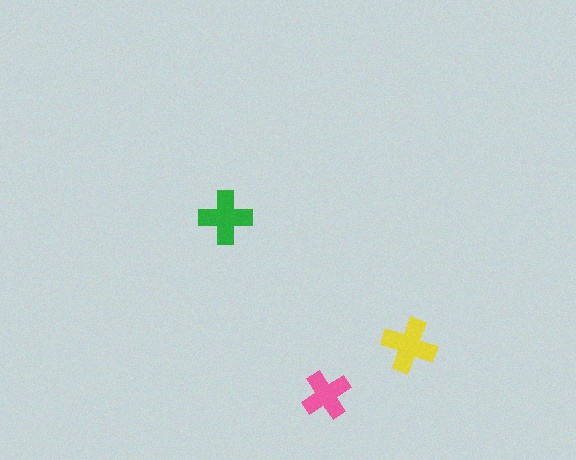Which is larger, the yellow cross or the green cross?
The yellow one.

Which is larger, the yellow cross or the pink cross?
The yellow one.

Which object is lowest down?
The pink cross is bottommost.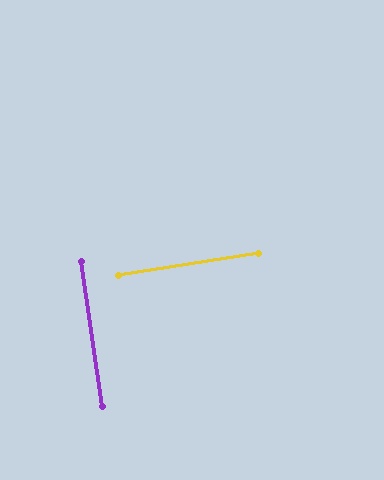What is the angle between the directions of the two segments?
Approximately 89 degrees.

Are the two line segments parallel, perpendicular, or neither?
Perpendicular — they meet at approximately 89°.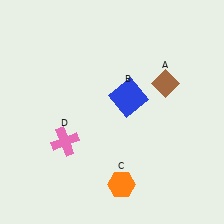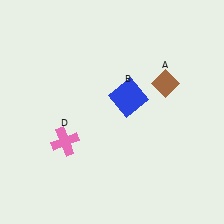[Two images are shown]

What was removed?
The orange hexagon (C) was removed in Image 2.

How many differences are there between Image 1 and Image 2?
There is 1 difference between the two images.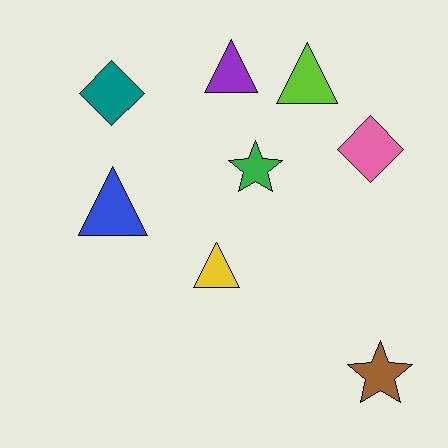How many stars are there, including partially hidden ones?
There are 2 stars.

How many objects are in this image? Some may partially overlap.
There are 8 objects.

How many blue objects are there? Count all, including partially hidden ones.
There is 1 blue object.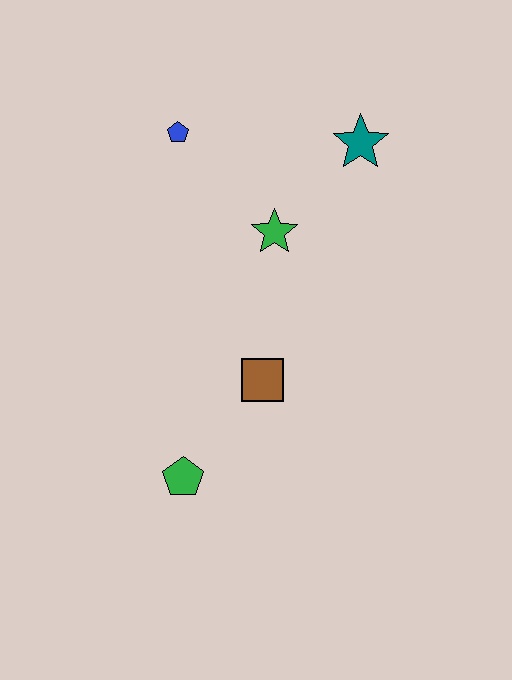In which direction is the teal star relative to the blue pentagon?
The teal star is to the right of the blue pentagon.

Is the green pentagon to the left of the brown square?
Yes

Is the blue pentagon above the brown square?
Yes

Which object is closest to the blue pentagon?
The green star is closest to the blue pentagon.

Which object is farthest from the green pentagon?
The teal star is farthest from the green pentagon.